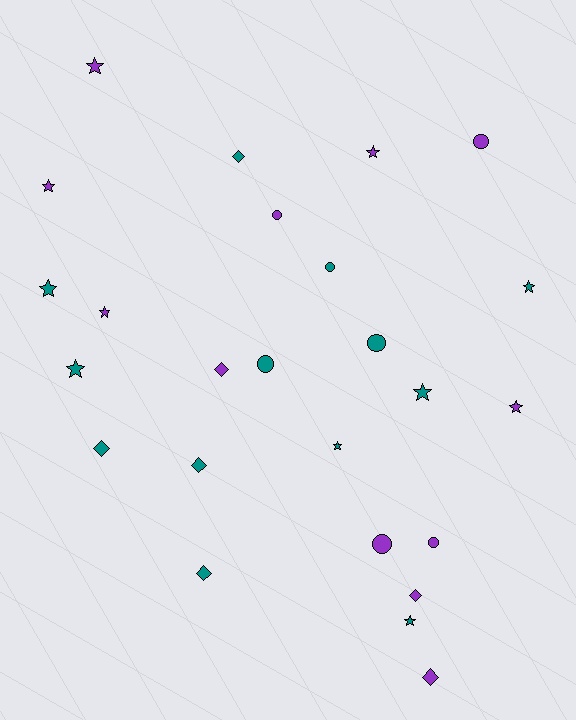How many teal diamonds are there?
There are 4 teal diamonds.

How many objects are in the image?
There are 25 objects.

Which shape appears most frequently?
Star, with 11 objects.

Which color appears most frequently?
Teal, with 13 objects.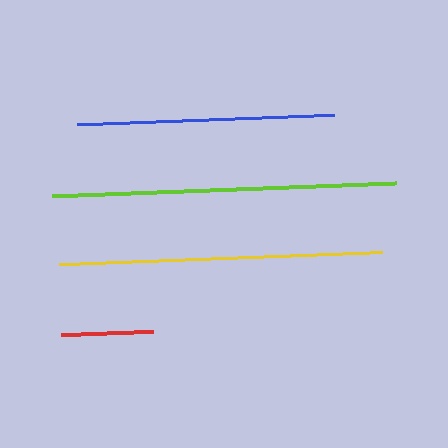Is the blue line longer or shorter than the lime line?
The lime line is longer than the blue line.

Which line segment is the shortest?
The red line is the shortest at approximately 92 pixels.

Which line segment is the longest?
The lime line is the longest at approximately 344 pixels.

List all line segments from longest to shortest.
From longest to shortest: lime, yellow, blue, red.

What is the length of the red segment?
The red segment is approximately 92 pixels long.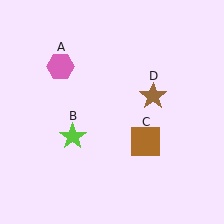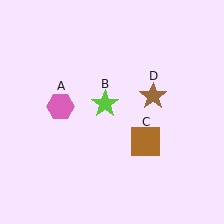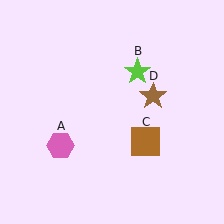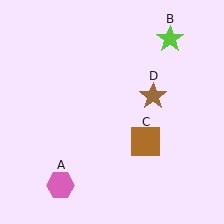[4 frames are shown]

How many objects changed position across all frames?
2 objects changed position: pink hexagon (object A), lime star (object B).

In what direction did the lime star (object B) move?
The lime star (object B) moved up and to the right.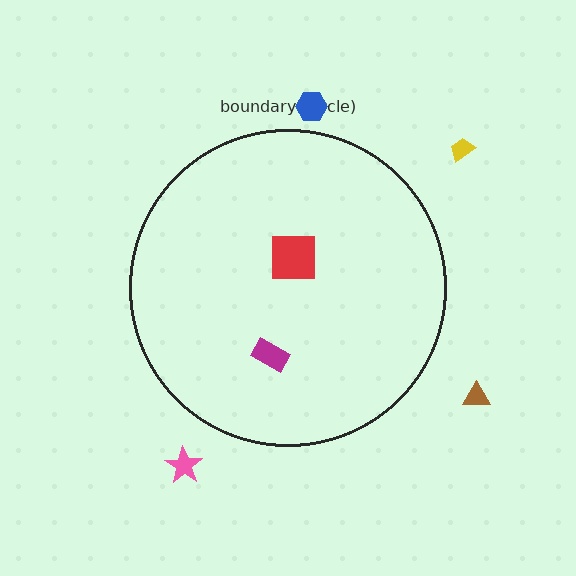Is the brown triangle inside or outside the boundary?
Outside.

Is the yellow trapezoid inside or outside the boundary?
Outside.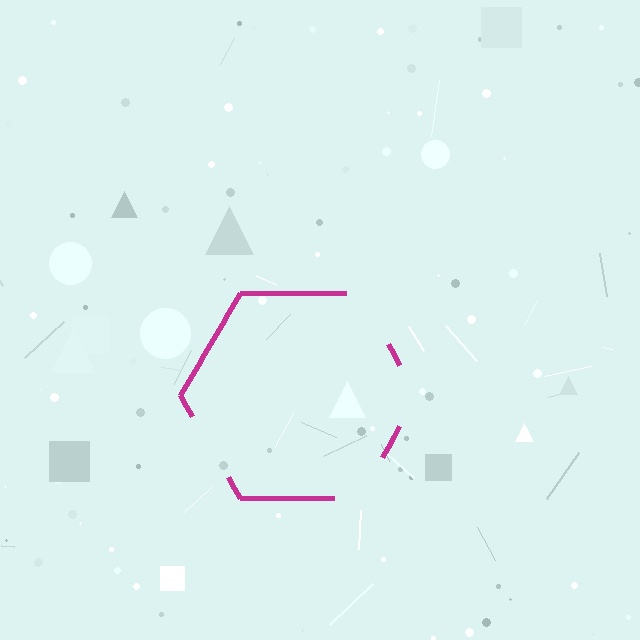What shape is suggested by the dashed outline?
The dashed outline suggests a hexagon.